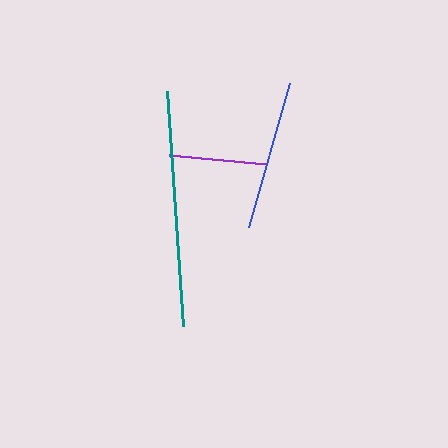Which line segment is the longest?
The teal line is the longest at approximately 236 pixels.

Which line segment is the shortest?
The purple line is the shortest at approximately 97 pixels.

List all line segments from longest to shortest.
From longest to shortest: teal, blue, purple.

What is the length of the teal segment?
The teal segment is approximately 236 pixels long.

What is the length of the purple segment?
The purple segment is approximately 97 pixels long.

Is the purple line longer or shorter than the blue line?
The blue line is longer than the purple line.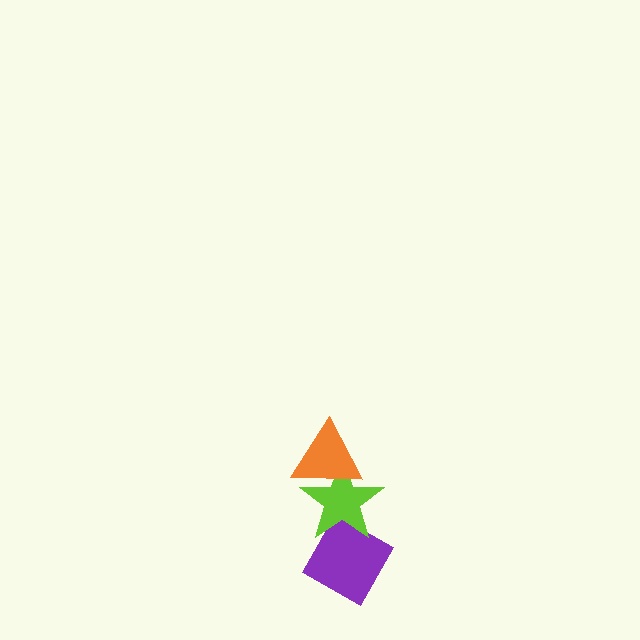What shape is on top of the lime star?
The orange triangle is on top of the lime star.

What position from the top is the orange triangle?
The orange triangle is 1st from the top.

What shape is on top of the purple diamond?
The lime star is on top of the purple diamond.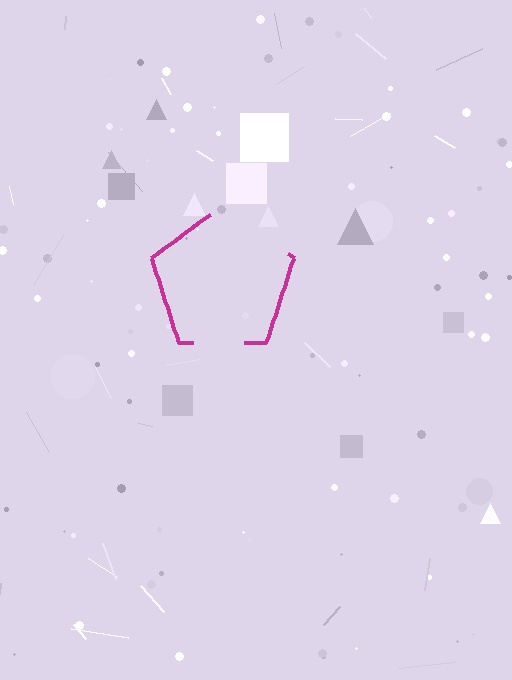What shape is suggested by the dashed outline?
The dashed outline suggests a pentagon.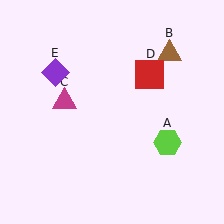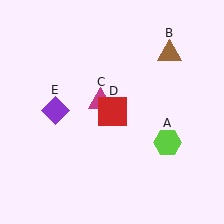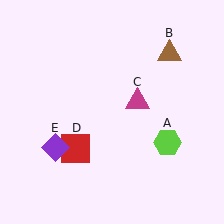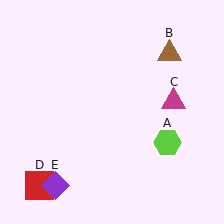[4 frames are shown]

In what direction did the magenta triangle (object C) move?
The magenta triangle (object C) moved right.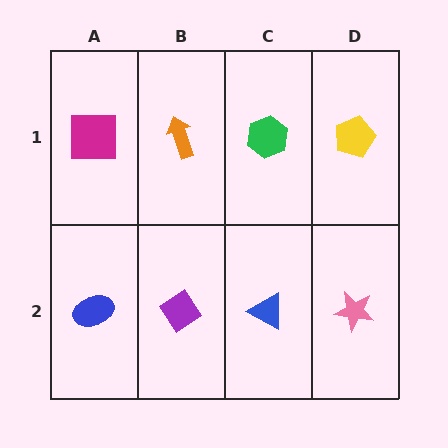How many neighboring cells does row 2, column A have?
2.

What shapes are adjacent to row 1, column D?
A pink star (row 2, column D), a green hexagon (row 1, column C).